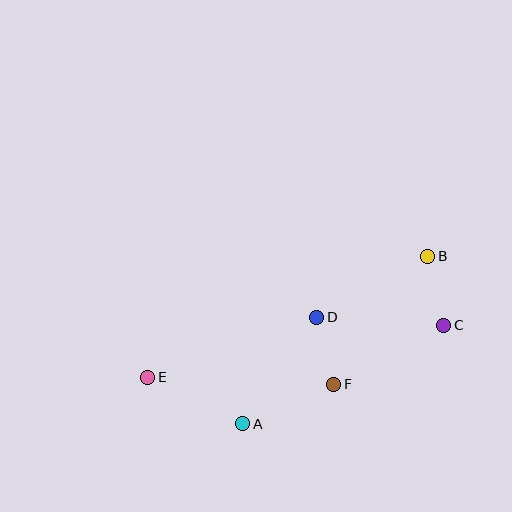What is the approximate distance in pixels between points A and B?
The distance between A and B is approximately 249 pixels.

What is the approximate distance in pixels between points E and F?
The distance between E and F is approximately 186 pixels.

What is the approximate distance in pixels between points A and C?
The distance between A and C is approximately 224 pixels.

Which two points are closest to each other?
Points D and F are closest to each other.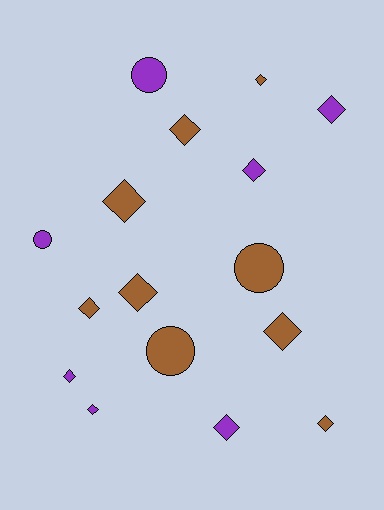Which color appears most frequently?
Brown, with 9 objects.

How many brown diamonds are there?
There are 7 brown diamonds.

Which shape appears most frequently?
Diamond, with 12 objects.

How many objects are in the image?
There are 16 objects.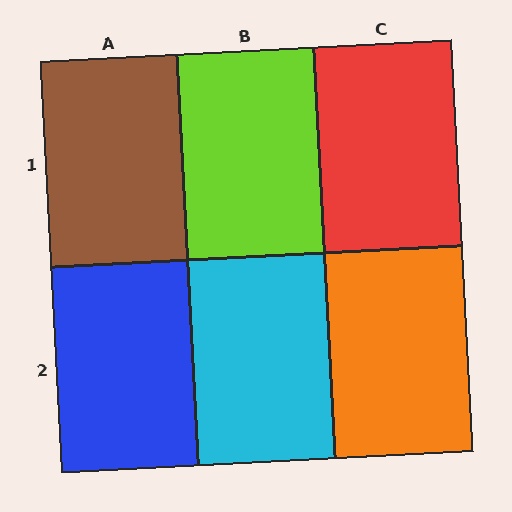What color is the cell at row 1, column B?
Lime.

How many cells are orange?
1 cell is orange.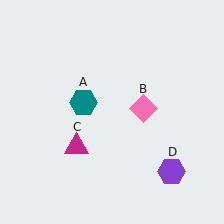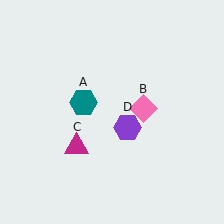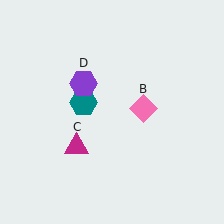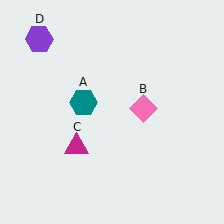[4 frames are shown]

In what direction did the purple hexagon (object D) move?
The purple hexagon (object D) moved up and to the left.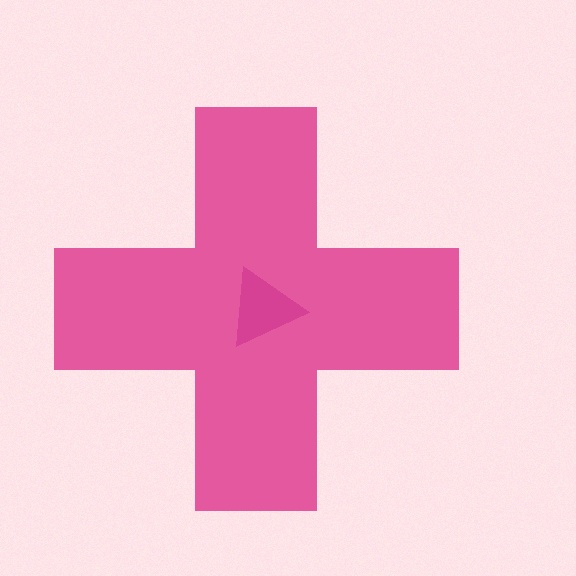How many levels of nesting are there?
2.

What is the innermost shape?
The magenta triangle.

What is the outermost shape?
The pink cross.